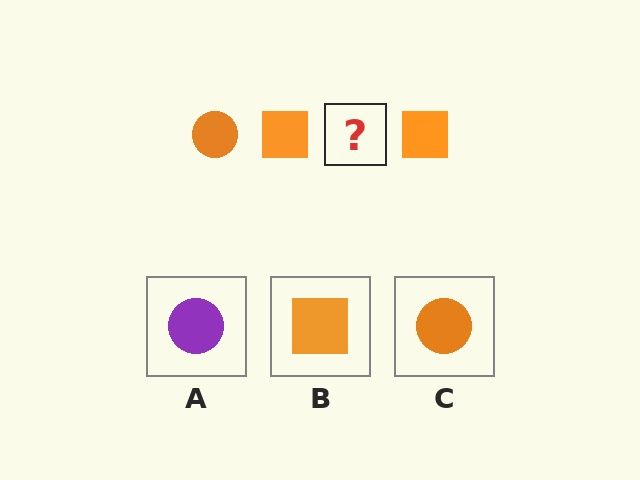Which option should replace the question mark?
Option C.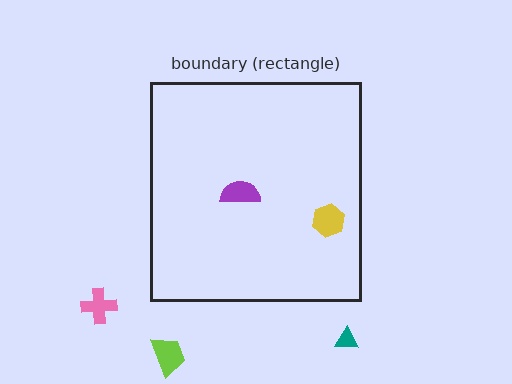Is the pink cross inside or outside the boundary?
Outside.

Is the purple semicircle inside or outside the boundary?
Inside.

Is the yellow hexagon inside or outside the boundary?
Inside.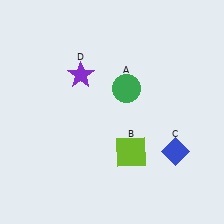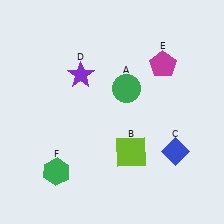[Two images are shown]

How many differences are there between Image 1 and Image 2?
There are 2 differences between the two images.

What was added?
A magenta pentagon (E), a green hexagon (F) were added in Image 2.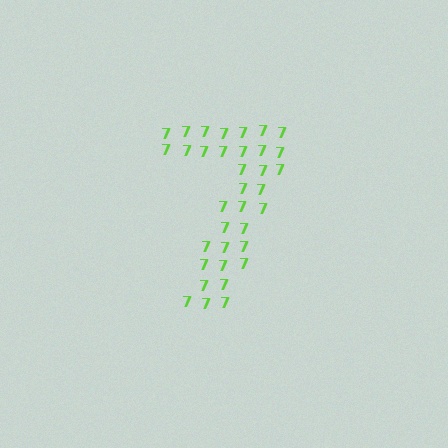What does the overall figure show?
The overall figure shows the digit 7.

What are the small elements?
The small elements are digit 7's.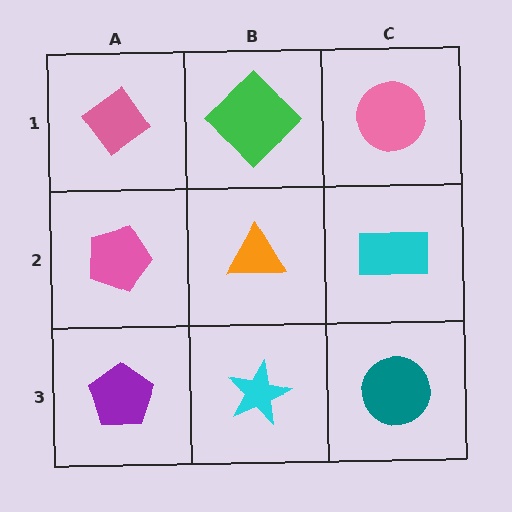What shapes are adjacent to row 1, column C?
A cyan rectangle (row 2, column C), a green diamond (row 1, column B).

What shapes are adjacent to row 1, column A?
A pink pentagon (row 2, column A), a green diamond (row 1, column B).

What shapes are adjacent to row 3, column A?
A pink pentagon (row 2, column A), a cyan star (row 3, column B).